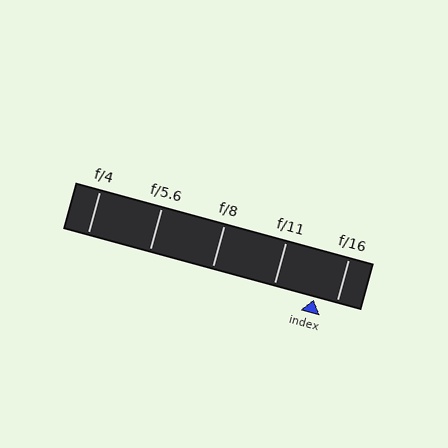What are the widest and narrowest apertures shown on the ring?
The widest aperture shown is f/4 and the narrowest is f/16.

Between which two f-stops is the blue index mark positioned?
The index mark is between f/11 and f/16.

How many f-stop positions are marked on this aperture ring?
There are 5 f-stop positions marked.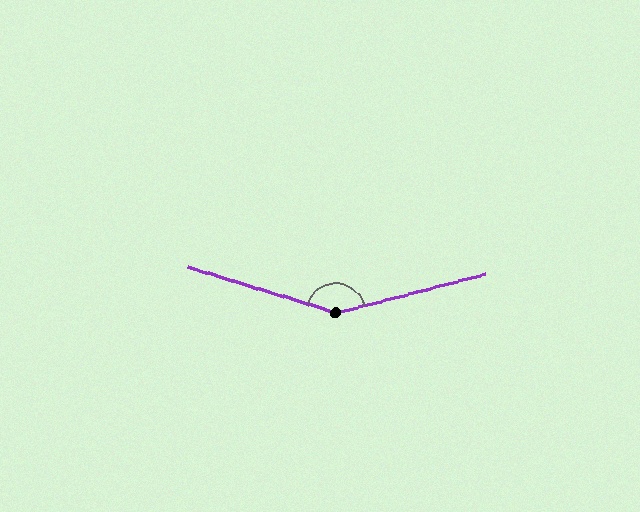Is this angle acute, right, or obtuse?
It is obtuse.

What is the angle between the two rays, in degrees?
Approximately 148 degrees.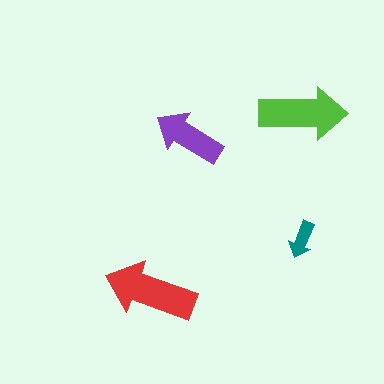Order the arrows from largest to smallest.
the red one, the lime one, the purple one, the teal one.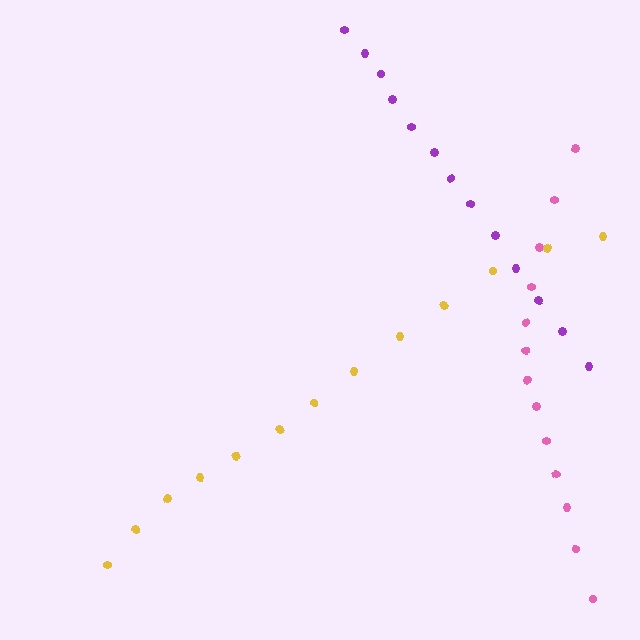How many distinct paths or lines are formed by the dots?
There are 3 distinct paths.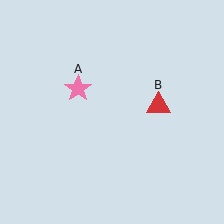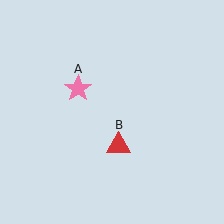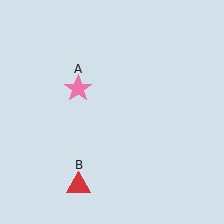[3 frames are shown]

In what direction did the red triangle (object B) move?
The red triangle (object B) moved down and to the left.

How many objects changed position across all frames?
1 object changed position: red triangle (object B).